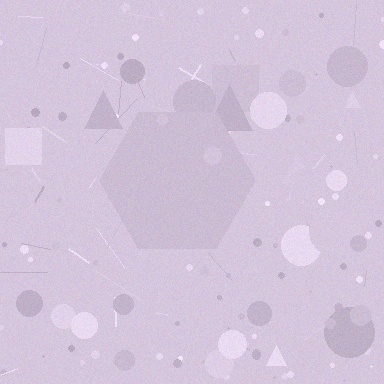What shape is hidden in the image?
A hexagon is hidden in the image.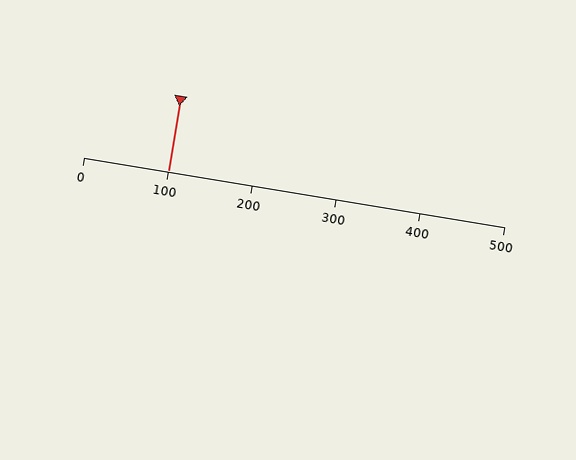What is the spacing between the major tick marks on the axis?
The major ticks are spaced 100 apart.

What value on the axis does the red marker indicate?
The marker indicates approximately 100.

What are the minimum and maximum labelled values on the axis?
The axis runs from 0 to 500.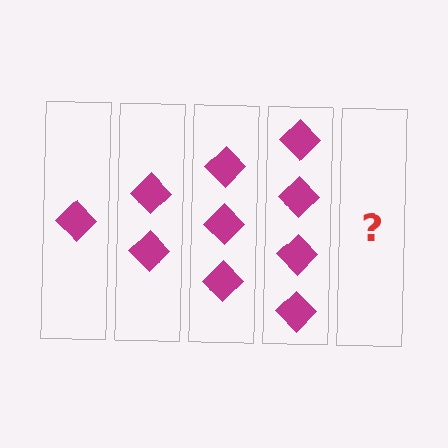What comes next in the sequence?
The next element should be 5 diamonds.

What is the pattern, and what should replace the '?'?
The pattern is that each step adds one more diamond. The '?' should be 5 diamonds.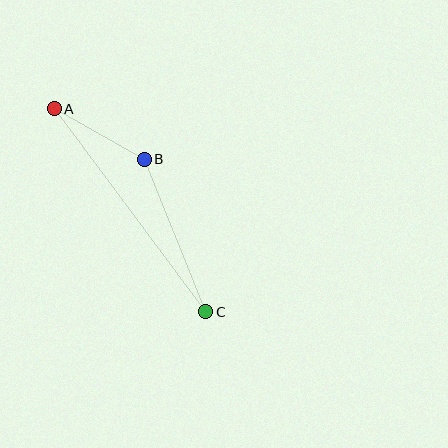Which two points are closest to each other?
Points A and B are closest to each other.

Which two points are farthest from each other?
Points A and C are farthest from each other.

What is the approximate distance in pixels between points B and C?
The distance between B and C is approximately 164 pixels.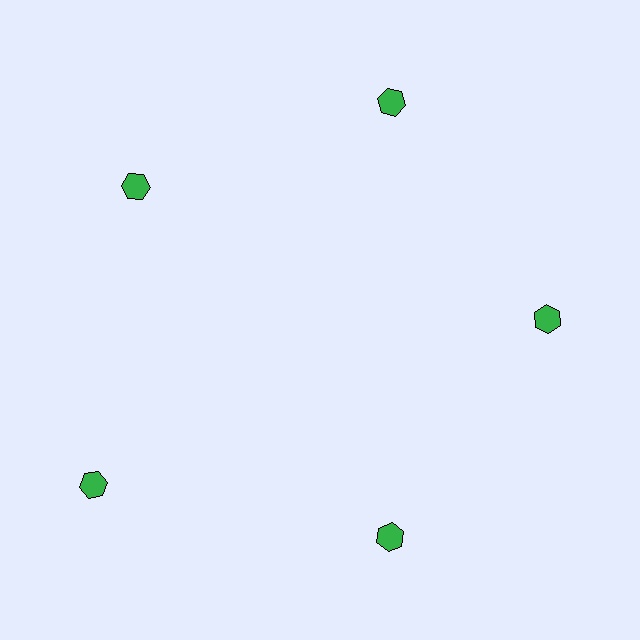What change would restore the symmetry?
The symmetry would be restored by moving it inward, back onto the ring so that all 5 hexagons sit at equal angles and equal distance from the center.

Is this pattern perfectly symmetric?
No. The 5 green hexagons are arranged in a ring, but one element near the 8 o'clock position is pushed outward from the center, breaking the 5-fold rotational symmetry.